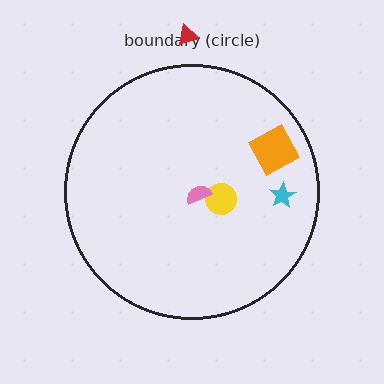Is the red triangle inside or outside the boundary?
Outside.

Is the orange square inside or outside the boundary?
Inside.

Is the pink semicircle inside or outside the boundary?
Inside.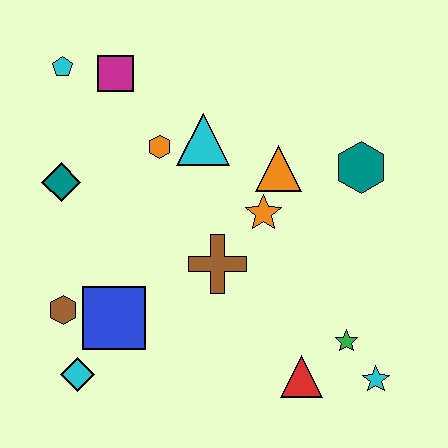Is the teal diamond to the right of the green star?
No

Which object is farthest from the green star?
The cyan pentagon is farthest from the green star.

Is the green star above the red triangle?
Yes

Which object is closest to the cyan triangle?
The orange hexagon is closest to the cyan triangle.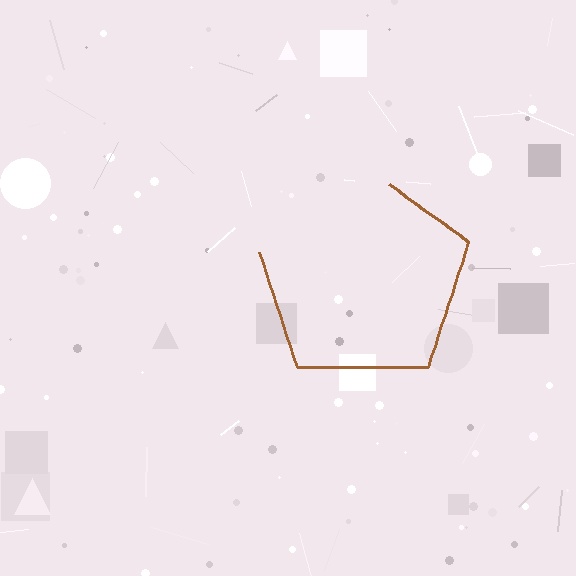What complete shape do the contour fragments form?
The contour fragments form a pentagon.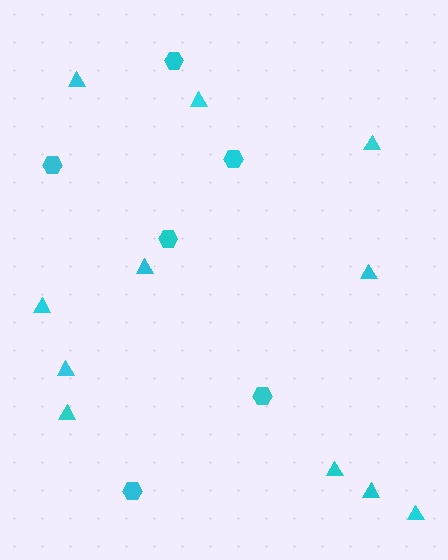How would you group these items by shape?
There are 2 groups: one group of triangles (11) and one group of hexagons (6).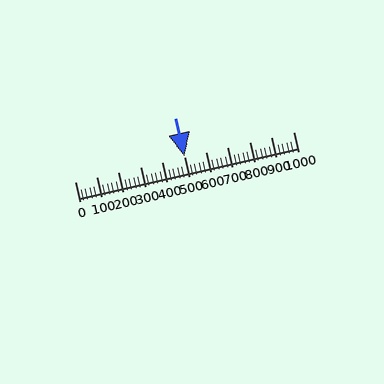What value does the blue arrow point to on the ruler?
The blue arrow points to approximately 501.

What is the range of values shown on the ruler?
The ruler shows values from 0 to 1000.